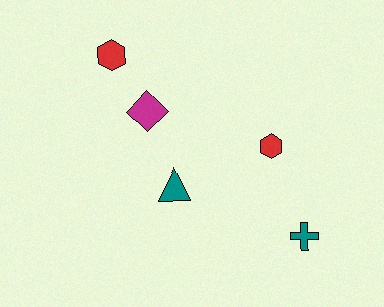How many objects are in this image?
There are 5 objects.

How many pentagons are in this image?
There are no pentagons.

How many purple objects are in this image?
There are no purple objects.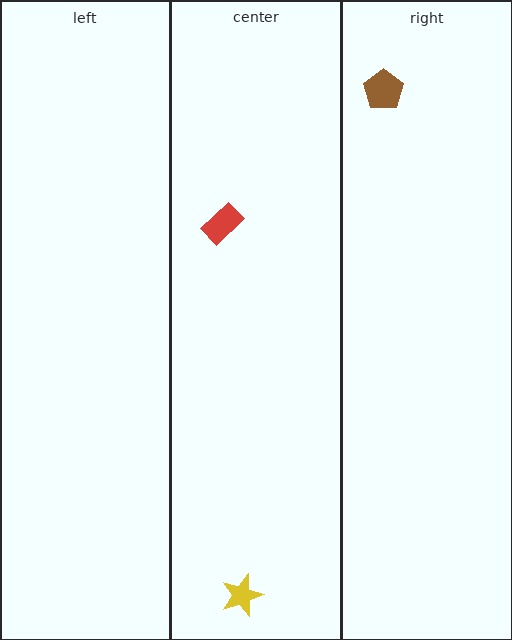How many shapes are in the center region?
2.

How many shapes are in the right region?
1.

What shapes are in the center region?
The red rectangle, the yellow star.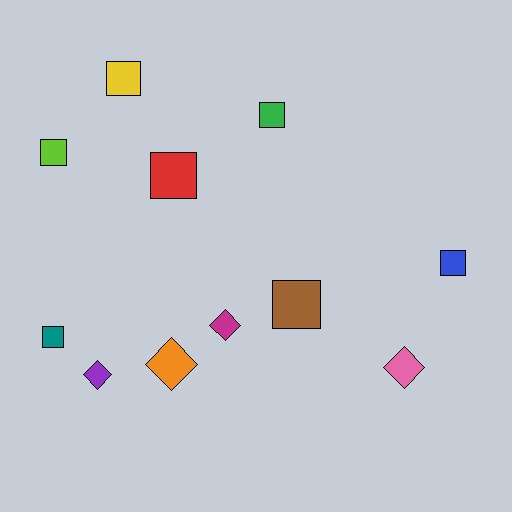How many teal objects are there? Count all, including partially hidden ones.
There is 1 teal object.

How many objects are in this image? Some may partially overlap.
There are 11 objects.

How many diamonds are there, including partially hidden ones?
There are 4 diamonds.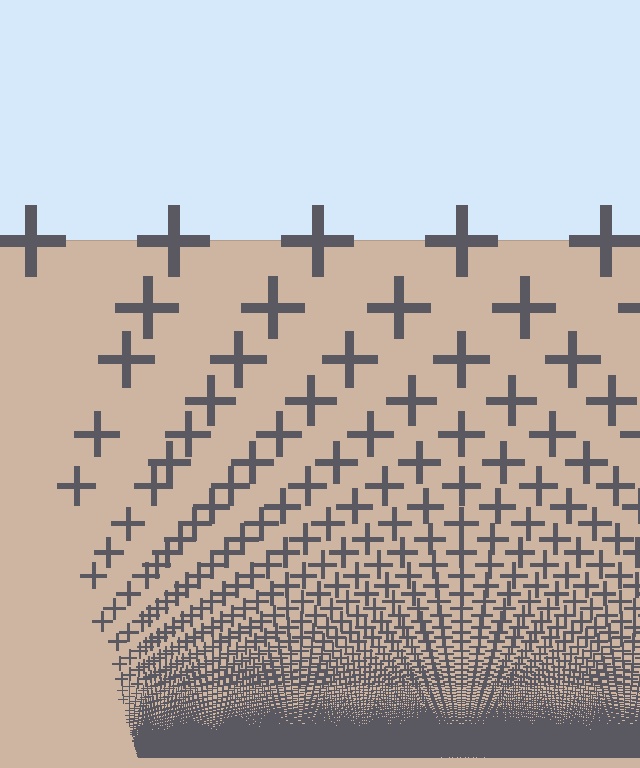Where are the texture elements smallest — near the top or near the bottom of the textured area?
Near the bottom.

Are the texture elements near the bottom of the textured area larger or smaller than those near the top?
Smaller. The gradient is inverted — elements near the bottom are smaller and denser.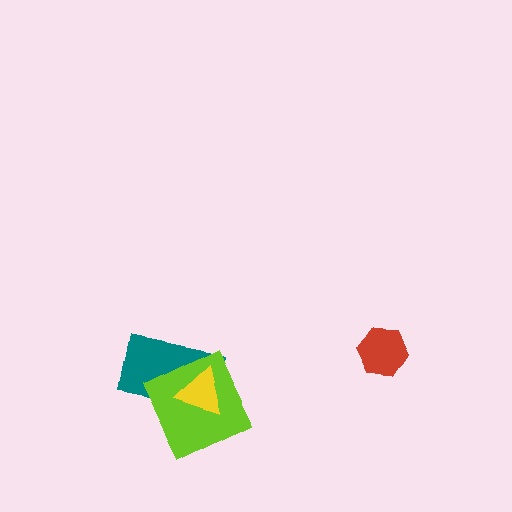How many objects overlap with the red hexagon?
0 objects overlap with the red hexagon.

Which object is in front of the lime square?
The yellow triangle is in front of the lime square.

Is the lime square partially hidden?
Yes, it is partially covered by another shape.